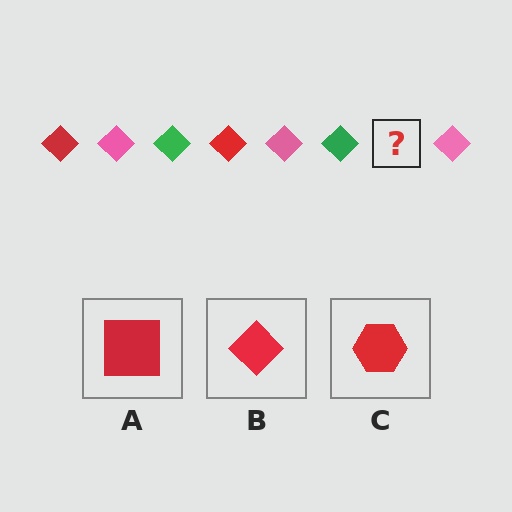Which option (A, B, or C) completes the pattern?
B.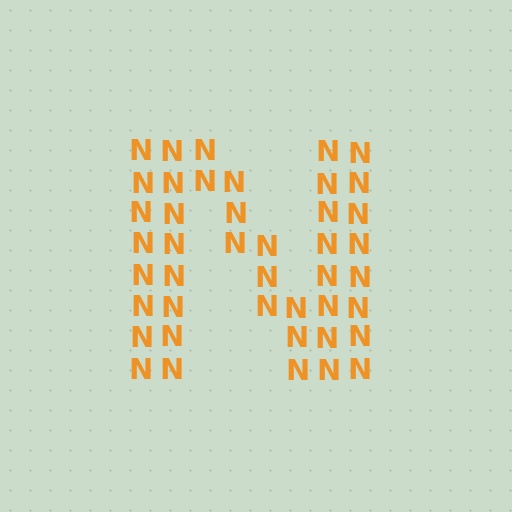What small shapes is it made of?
It is made of small letter N's.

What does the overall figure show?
The overall figure shows the letter N.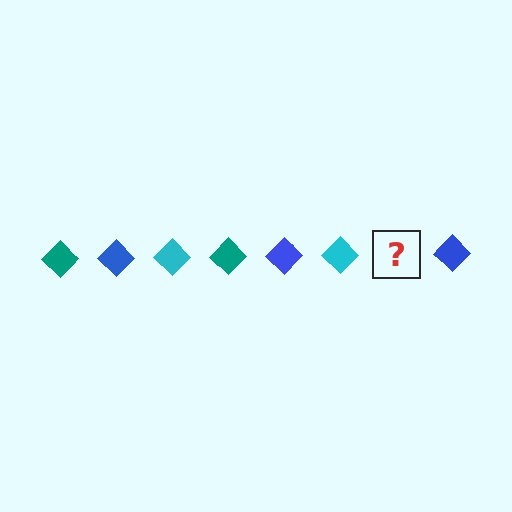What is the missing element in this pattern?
The missing element is a teal diamond.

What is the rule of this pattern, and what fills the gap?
The rule is that the pattern cycles through teal, blue, cyan diamonds. The gap should be filled with a teal diamond.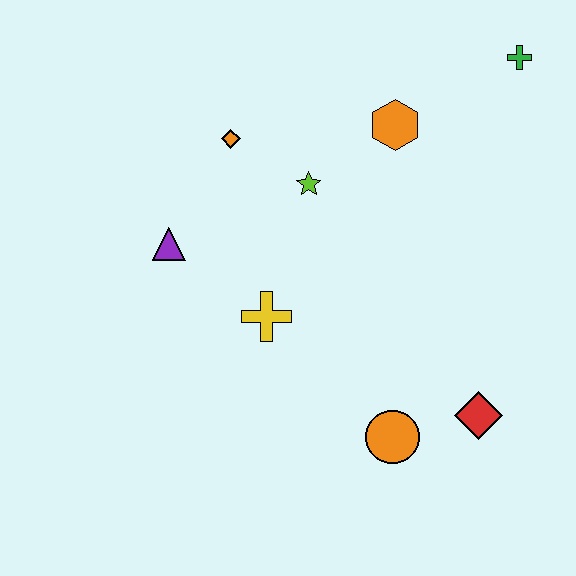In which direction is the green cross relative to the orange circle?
The green cross is above the orange circle.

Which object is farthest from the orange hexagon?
The orange circle is farthest from the orange hexagon.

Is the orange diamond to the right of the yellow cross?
No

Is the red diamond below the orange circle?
No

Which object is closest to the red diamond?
The orange circle is closest to the red diamond.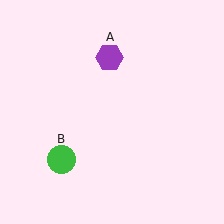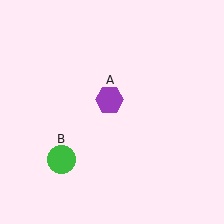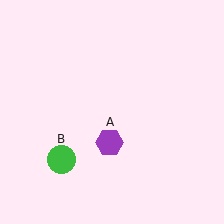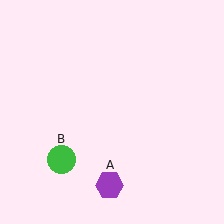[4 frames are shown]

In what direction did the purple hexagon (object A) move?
The purple hexagon (object A) moved down.